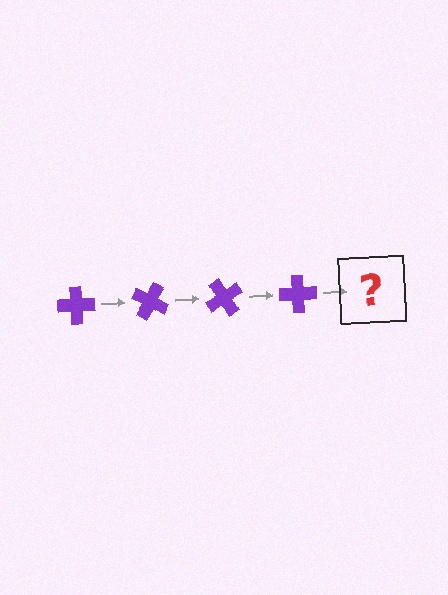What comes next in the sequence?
The next element should be a purple cross rotated 120 degrees.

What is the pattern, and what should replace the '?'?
The pattern is that the cross rotates 30 degrees each step. The '?' should be a purple cross rotated 120 degrees.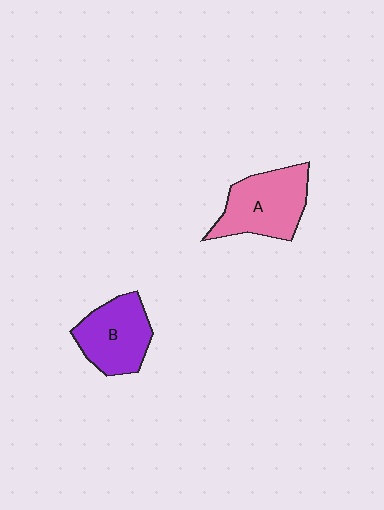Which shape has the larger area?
Shape A (pink).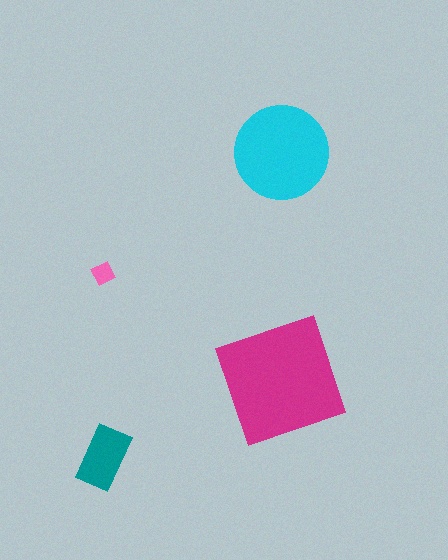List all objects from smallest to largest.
The pink diamond, the teal rectangle, the cyan circle, the magenta square.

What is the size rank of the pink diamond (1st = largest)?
4th.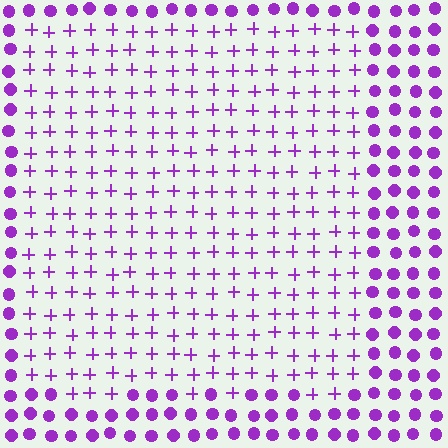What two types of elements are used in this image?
The image uses plus signs inside the rectangle region and circles outside it.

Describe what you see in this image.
The image is filled with small purple elements arranged in a uniform grid. A rectangle-shaped region contains plus signs, while the surrounding area contains circles. The boundary is defined purely by the change in element shape.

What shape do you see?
I see a rectangle.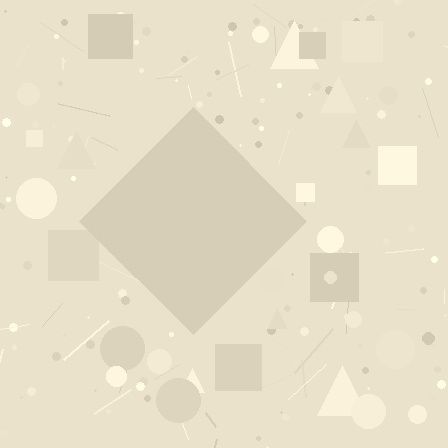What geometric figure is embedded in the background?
A diamond is embedded in the background.